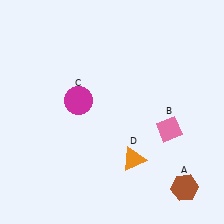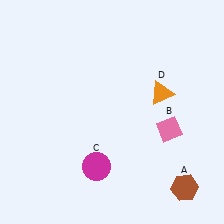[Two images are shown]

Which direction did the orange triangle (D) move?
The orange triangle (D) moved up.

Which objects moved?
The objects that moved are: the magenta circle (C), the orange triangle (D).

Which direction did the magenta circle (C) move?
The magenta circle (C) moved down.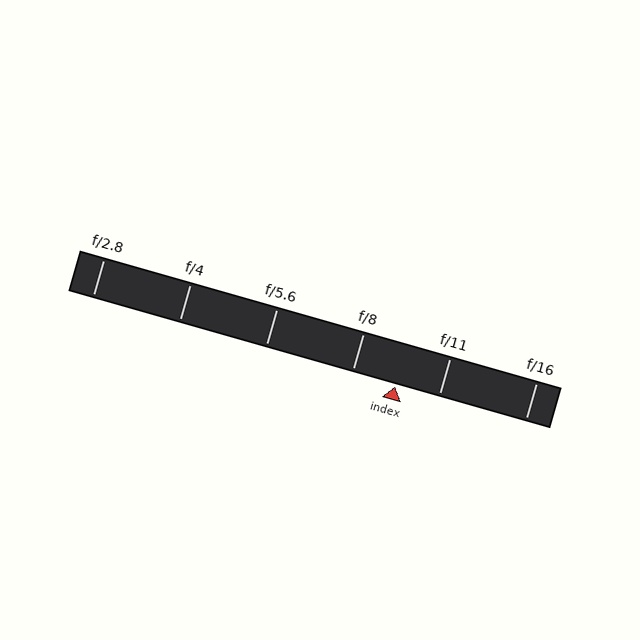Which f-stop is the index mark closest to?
The index mark is closest to f/11.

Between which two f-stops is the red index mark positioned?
The index mark is between f/8 and f/11.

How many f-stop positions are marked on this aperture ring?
There are 6 f-stop positions marked.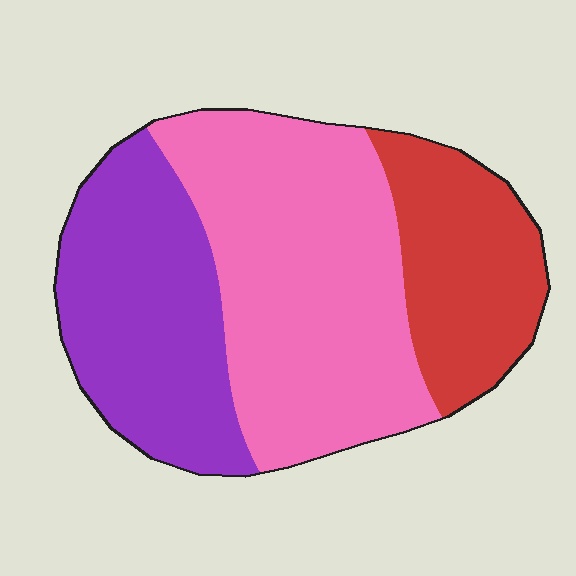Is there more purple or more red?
Purple.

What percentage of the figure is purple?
Purple covers about 30% of the figure.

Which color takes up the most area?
Pink, at roughly 45%.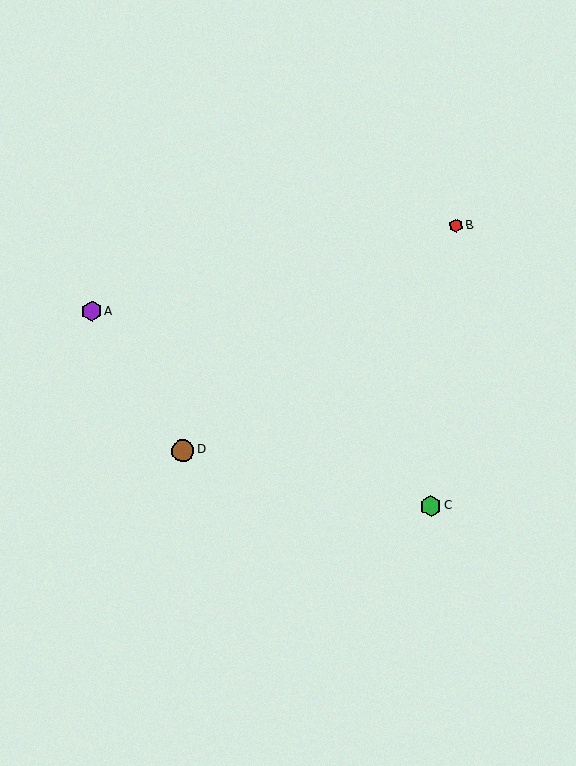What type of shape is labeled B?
Shape B is a red hexagon.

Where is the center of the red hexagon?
The center of the red hexagon is at (456, 226).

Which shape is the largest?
The brown circle (labeled D) is the largest.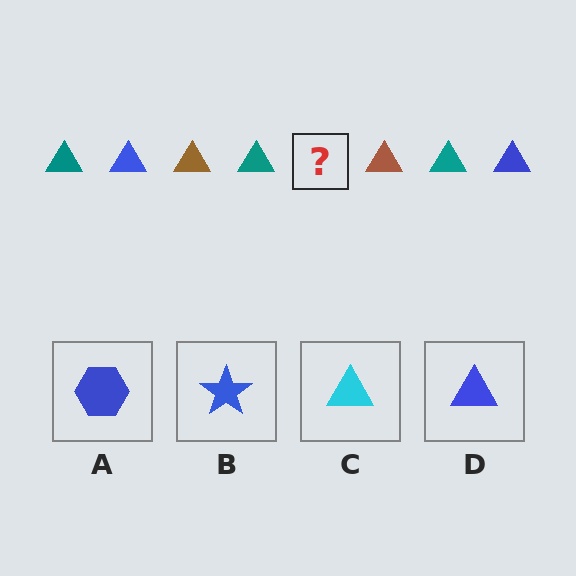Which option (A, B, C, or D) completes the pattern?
D.